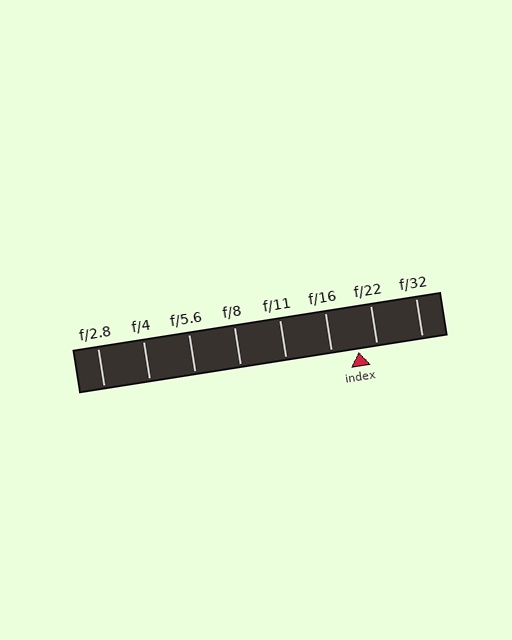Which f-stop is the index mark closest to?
The index mark is closest to f/22.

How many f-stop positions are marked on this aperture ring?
There are 8 f-stop positions marked.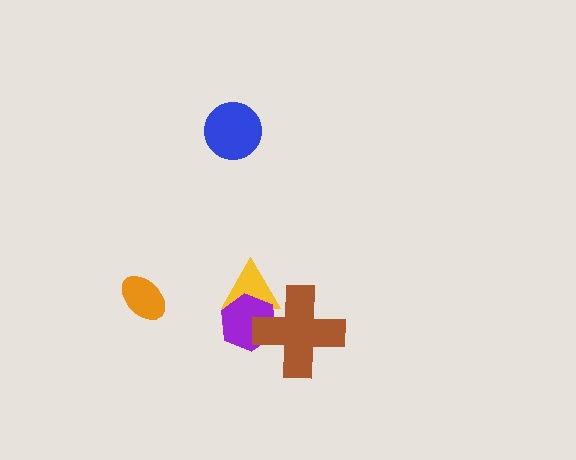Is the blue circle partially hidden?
No, no other shape covers it.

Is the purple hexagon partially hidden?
Yes, it is partially covered by another shape.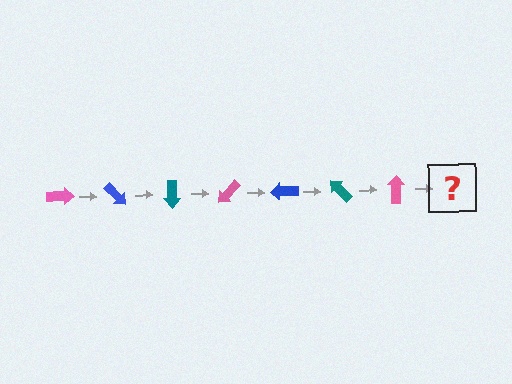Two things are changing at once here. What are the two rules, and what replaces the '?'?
The two rules are that it rotates 45 degrees each step and the color cycles through pink, blue, and teal. The '?' should be a blue arrow, rotated 315 degrees from the start.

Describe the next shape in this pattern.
It should be a blue arrow, rotated 315 degrees from the start.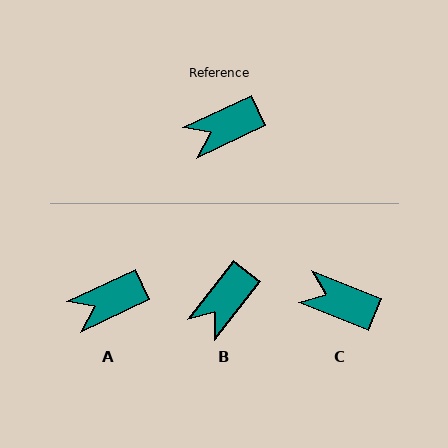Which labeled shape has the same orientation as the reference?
A.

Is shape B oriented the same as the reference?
No, it is off by about 27 degrees.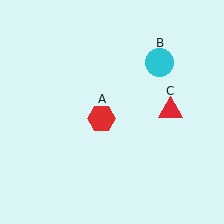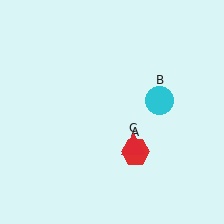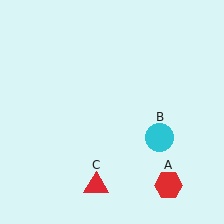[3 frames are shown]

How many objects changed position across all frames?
3 objects changed position: red hexagon (object A), cyan circle (object B), red triangle (object C).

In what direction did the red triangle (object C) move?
The red triangle (object C) moved down and to the left.